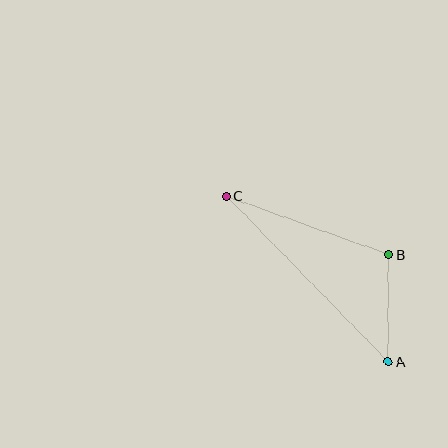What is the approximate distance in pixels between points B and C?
The distance between B and C is approximately 172 pixels.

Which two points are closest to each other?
Points A and B are closest to each other.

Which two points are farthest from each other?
Points A and C are farthest from each other.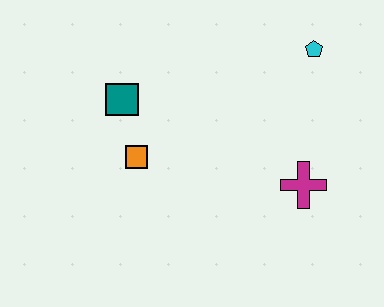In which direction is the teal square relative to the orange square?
The teal square is above the orange square.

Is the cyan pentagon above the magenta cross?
Yes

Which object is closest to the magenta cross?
The cyan pentagon is closest to the magenta cross.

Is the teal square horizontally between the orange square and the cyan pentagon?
No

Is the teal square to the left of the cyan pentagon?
Yes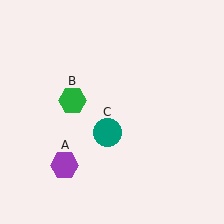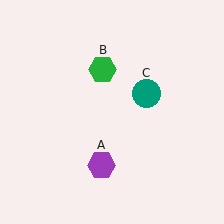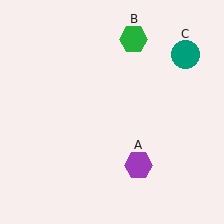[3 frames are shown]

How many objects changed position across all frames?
3 objects changed position: purple hexagon (object A), green hexagon (object B), teal circle (object C).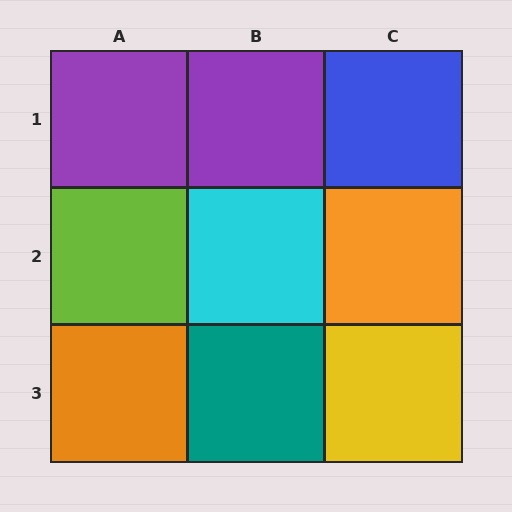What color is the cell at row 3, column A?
Orange.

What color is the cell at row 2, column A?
Lime.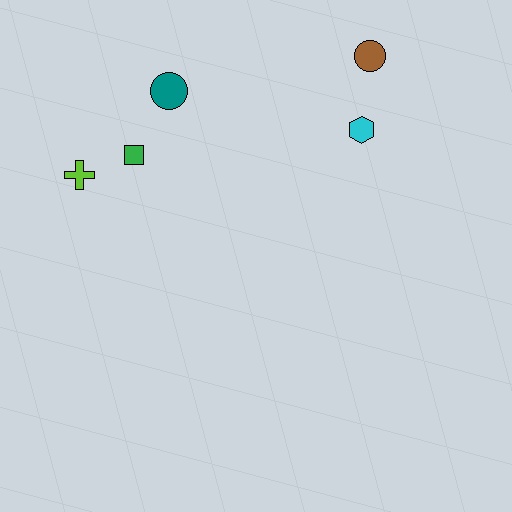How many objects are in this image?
There are 5 objects.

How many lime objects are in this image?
There is 1 lime object.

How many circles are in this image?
There are 2 circles.